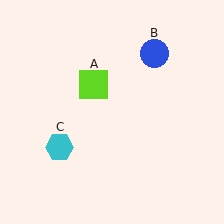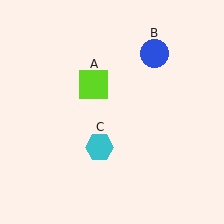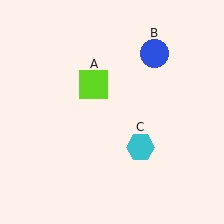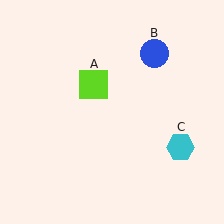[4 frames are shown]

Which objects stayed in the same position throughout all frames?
Lime square (object A) and blue circle (object B) remained stationary.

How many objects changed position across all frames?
1 object changed position: cyan hexagon (object C).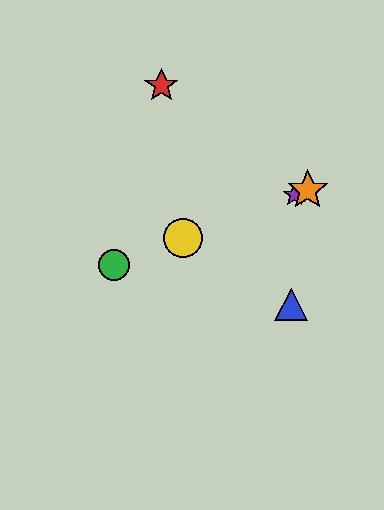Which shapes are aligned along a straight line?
The green circle, the yellow circle, the purple star, the orange star are aligned along a straight line.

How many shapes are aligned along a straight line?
4 shapes (the green circle, the yellow circle, the purple star, the orange star) are aligned along a straight line.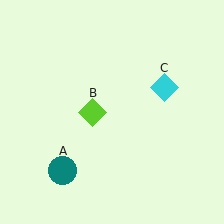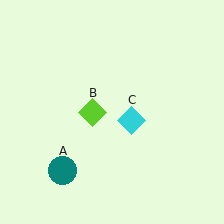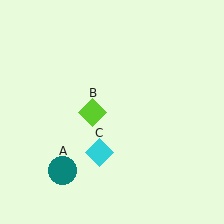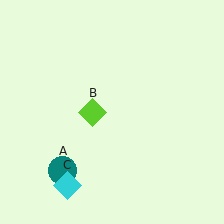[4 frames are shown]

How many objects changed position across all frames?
1 object changed position: cyan diamond (object C).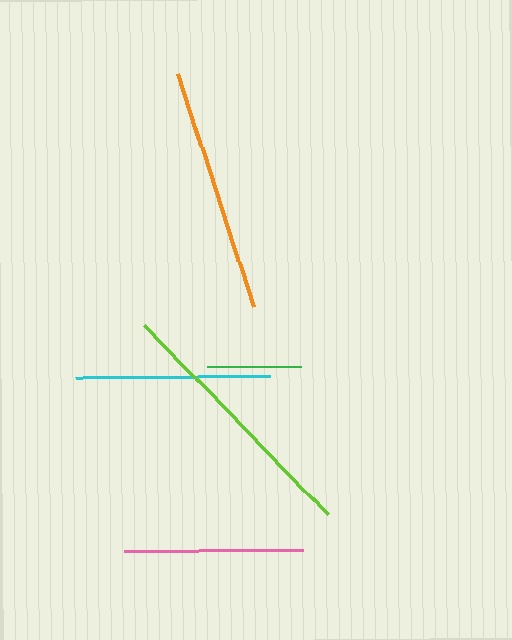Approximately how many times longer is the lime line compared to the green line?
The lime line is approximately 2.8 times the length of the green line.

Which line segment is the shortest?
The green line is the shortest at approximately 93 pixels.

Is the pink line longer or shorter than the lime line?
The lime line is longer than the pink line.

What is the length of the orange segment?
The orange segment is approximately 246 pixels long.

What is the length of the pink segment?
The pink segment is approximately 179 pixels long.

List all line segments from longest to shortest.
From longest to shortest: lime, orange, cyan, pink, green.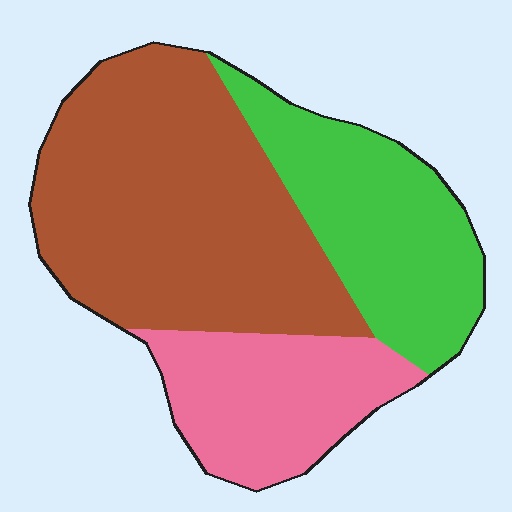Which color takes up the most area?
Brown, at roughly 50%.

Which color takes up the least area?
Pink, at roughly 25%.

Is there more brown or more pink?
Brown.